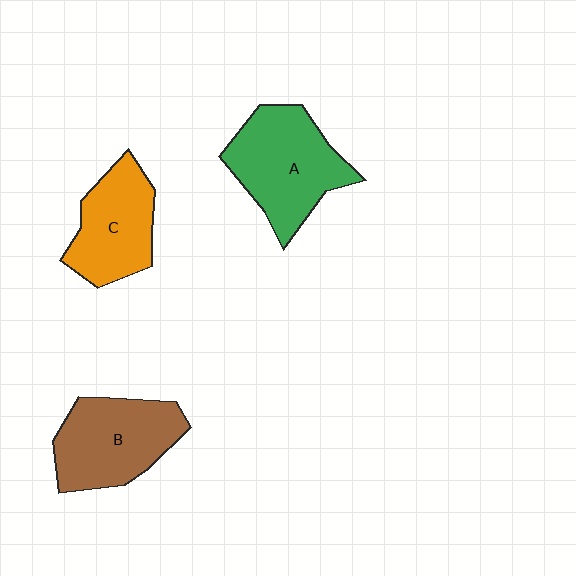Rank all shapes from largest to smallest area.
From largest to smallest: A (green), B (brown), C (orange).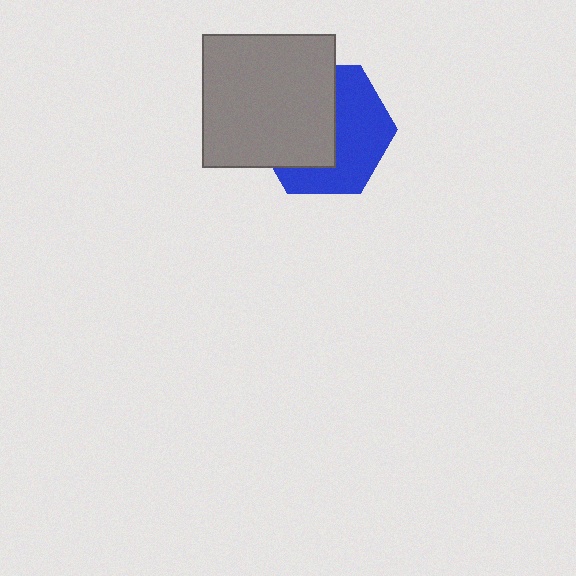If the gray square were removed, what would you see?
You would see the complete blue hexagon.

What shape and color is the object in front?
The object in front is a gray square.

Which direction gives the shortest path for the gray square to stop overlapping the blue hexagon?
Moving left gives the shortest separation.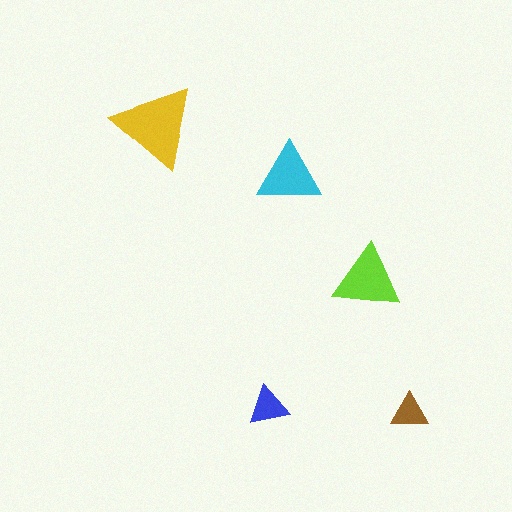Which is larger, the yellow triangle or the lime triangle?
The yellow one.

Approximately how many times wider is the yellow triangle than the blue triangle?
About 2 times wider.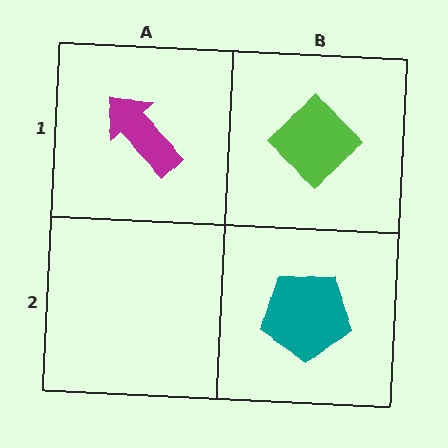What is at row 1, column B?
A lime diamond.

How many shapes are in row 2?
1 shape.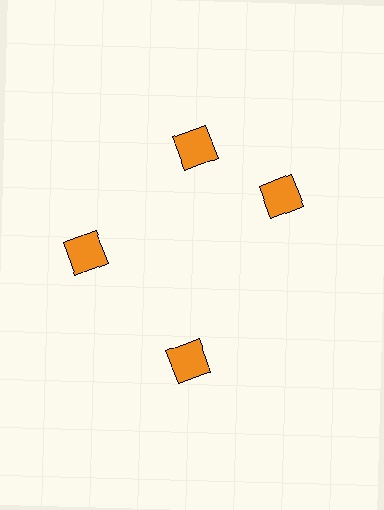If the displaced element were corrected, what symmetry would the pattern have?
It would have 4-fold rotational symmetry — the pattern would map onto itself every 90 degrees.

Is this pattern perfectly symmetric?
No. The 4 orange diamonds are arranged in a ring, but one element near the 3 o'clock position is rotated out of alignment along the ring, breaking the 4-fold rotational symmetry.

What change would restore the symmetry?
The symmetry would be restored by rotating it back into even spacing with its neighbors so that all 4 diamonds sit at equal angles and equal distance from the center.